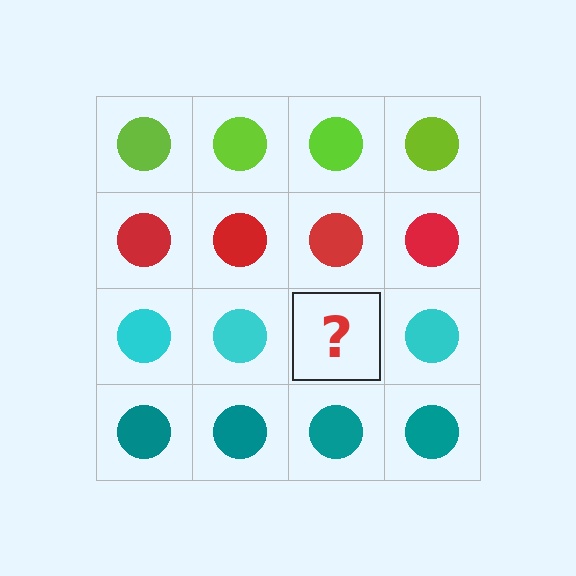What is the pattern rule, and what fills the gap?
The rule is that each row has a consistent color. The gap should be filled with a cyan circle.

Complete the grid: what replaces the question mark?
The question mark should be replaced with a cyan circle.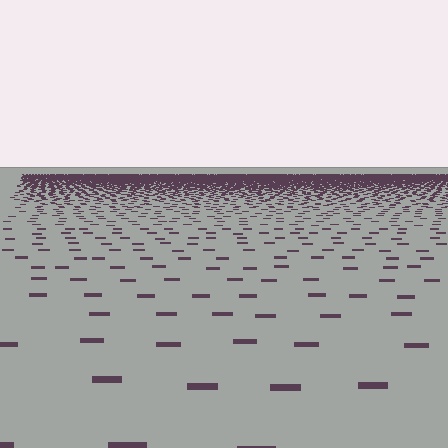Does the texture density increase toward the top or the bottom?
Density increases toward the top.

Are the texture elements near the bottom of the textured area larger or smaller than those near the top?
Larger. Near the bottom, elements are closer to the viewer and appear at a bigger on-screen size.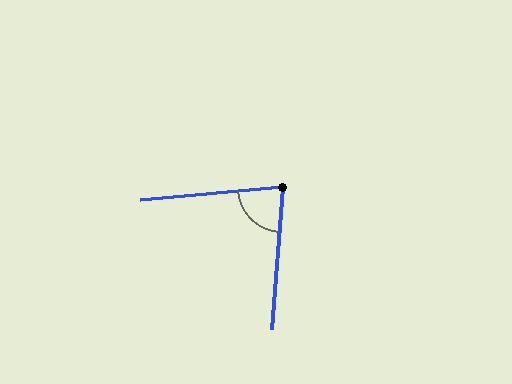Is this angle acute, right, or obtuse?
It is acute.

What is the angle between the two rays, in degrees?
Approximately 80 degrees.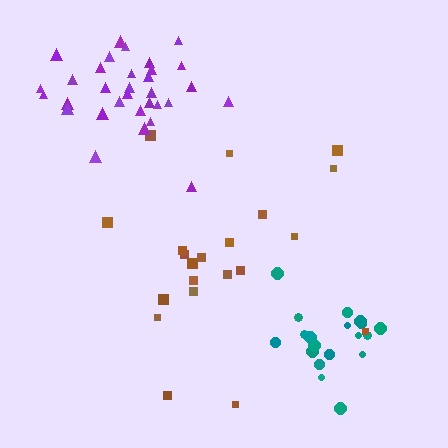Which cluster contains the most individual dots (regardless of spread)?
Purple (32).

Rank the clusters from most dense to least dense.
purple, teal, brown.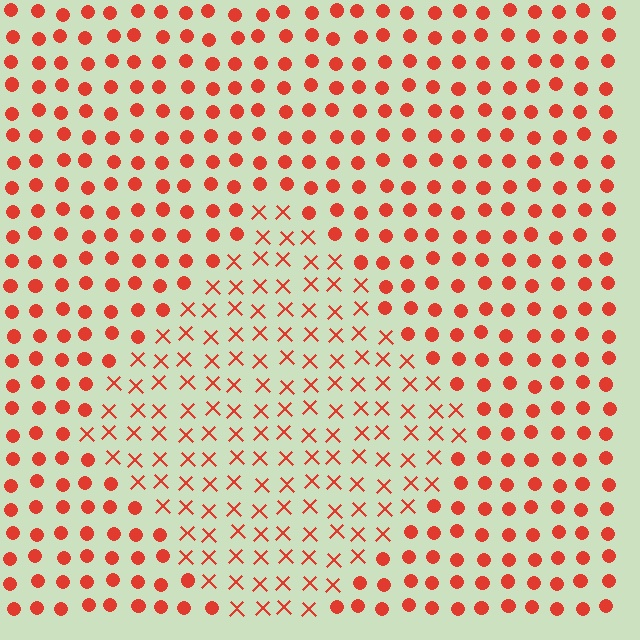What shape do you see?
I see a diamond.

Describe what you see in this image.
The image is filled with small red elements arranged in a uniform grid. A diamond-shaped region contains X marks, while the surrounding area contains circles. The boundary is defined purely by the change in element shape.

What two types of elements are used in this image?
The image uses X marks inside the diamond region and circles outside it.